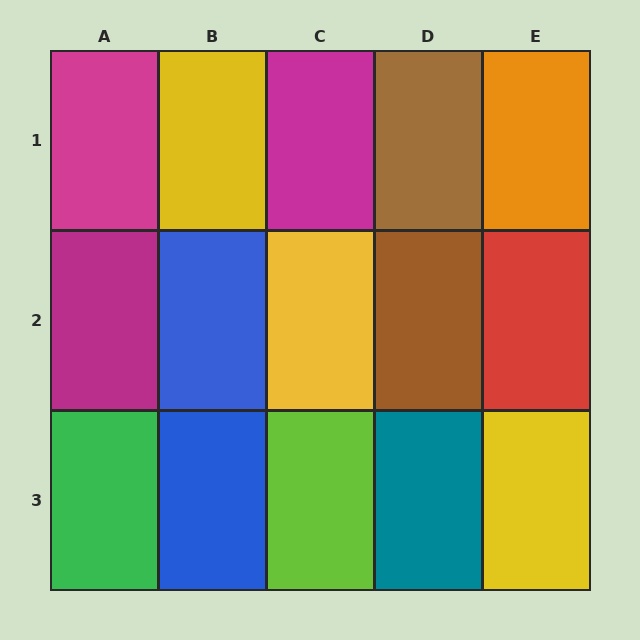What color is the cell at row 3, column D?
Teal.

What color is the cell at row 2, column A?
Magenta.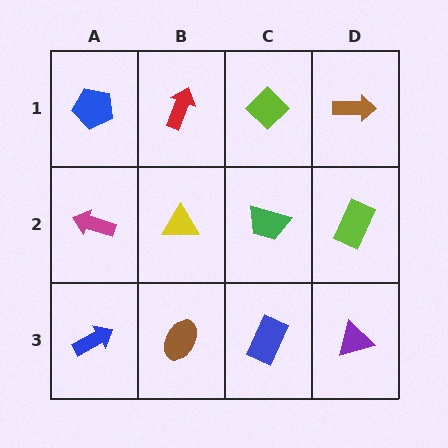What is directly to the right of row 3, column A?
A brown ellipse.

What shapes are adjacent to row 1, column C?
A green trapezoid (row 2, column C), a red arrow (row 1, column B), a brown arrow (row 1, column D).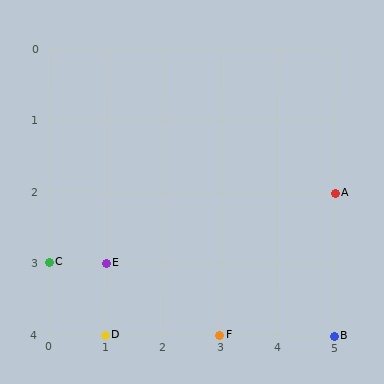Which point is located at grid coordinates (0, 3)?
Point C is at (0, 3).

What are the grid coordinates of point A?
Point A is at grid coordinates (5, 2).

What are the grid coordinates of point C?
Point C is at grid coordinates (0, 3).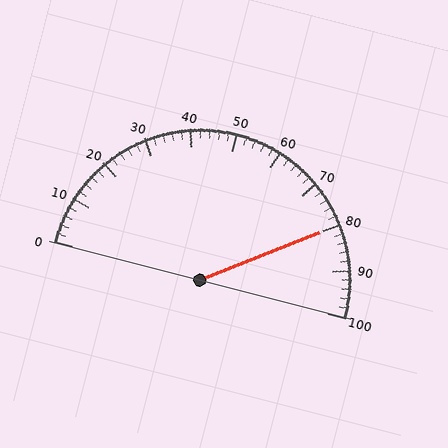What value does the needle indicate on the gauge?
The needle indicates approximately 80.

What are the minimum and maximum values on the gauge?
The gauge ranges from 0 to 100.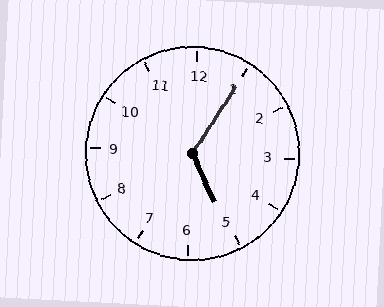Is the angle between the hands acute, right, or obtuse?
It is obtuse.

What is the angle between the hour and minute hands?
Approximately 122 degrees.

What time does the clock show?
5:05.